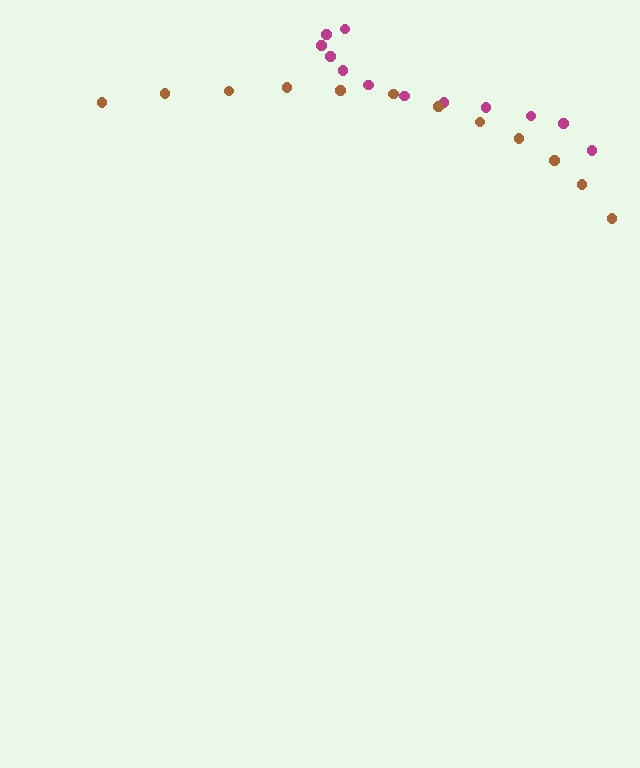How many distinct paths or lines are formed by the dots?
There are 2 distinct paths.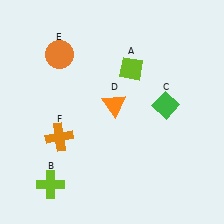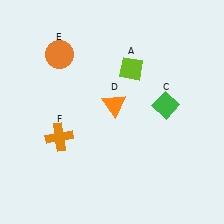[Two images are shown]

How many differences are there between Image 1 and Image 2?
There is 1 difference between the two images.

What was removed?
The lime cross (B) was removed in Image 2.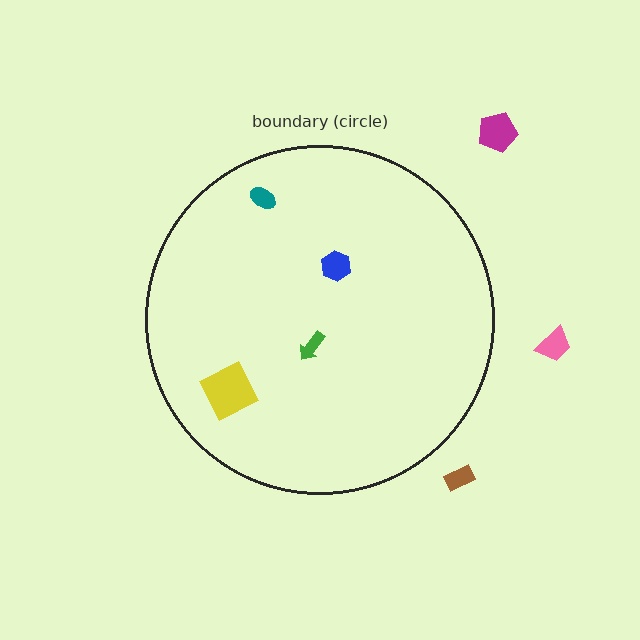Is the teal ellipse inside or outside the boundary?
Inside.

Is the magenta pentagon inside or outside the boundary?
Outside.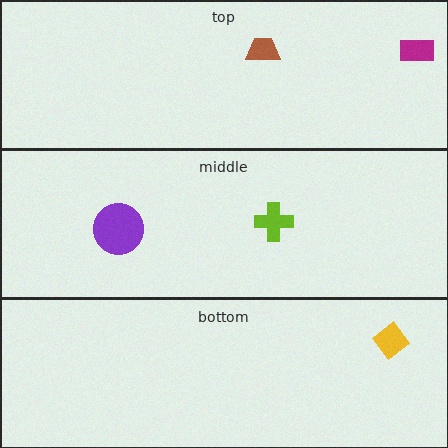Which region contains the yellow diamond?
The bottom region.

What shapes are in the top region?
The brown trapezoid, the magenta rectangle.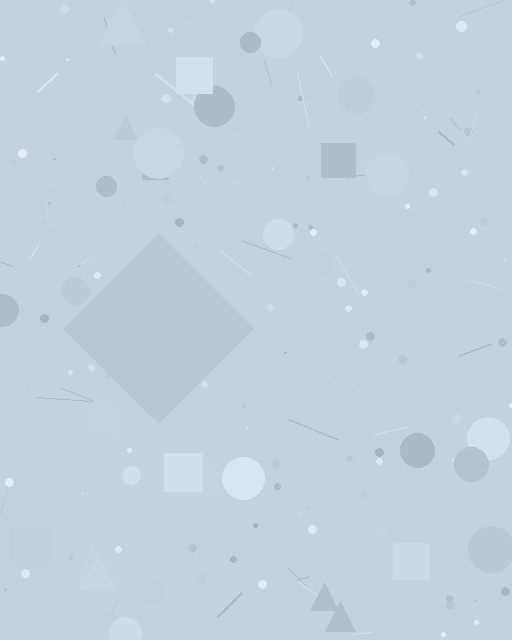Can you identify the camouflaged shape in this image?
The camouflaged shape is a diamond.